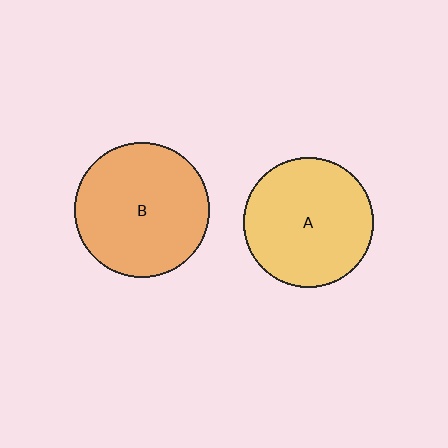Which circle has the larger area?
Circle B (orange).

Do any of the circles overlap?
No, none of the circles overlap.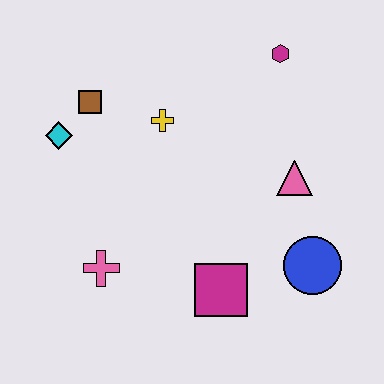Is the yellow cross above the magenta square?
Yes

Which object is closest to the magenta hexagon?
The pink triangle is closest to the magenta hexagon.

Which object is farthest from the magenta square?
The magenta hexagon is farthest from the magenta square.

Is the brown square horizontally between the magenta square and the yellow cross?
No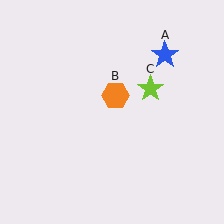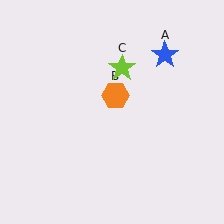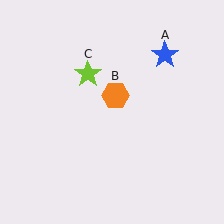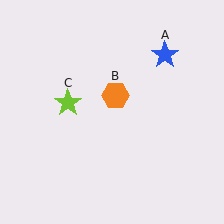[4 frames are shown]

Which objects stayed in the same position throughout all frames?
Blue star (object A) and orange hexagon (object B) remained stationary.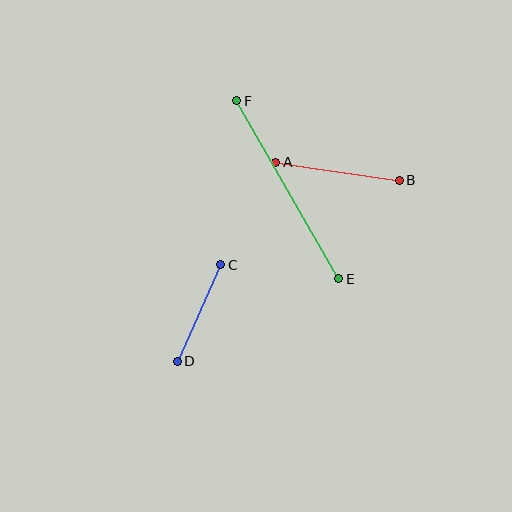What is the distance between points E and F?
The distance is approximately 205 pixels.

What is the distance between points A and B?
The distance is approximately 125 pixels.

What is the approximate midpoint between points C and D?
The midpoint is at approximately (199, 313) pixels.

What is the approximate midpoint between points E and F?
The midpoint is at approximately (288, 190) pixels.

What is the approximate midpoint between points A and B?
The midpoint is at approximately (338, 171) pixels.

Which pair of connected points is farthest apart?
Points E and F are farthest apart.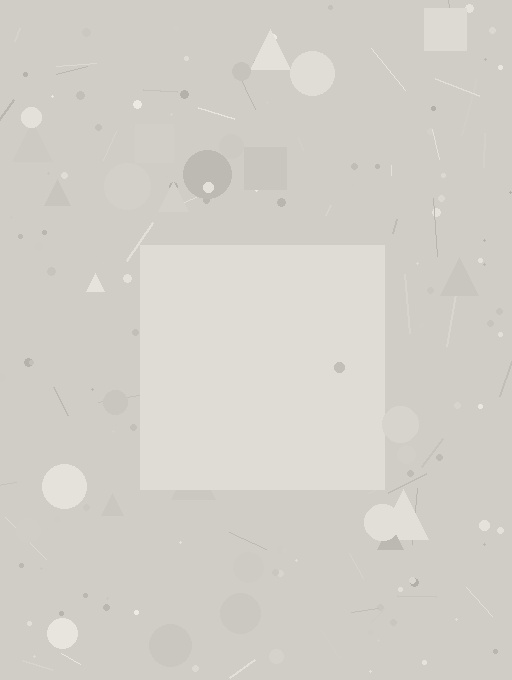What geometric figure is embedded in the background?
A square is embedded in the background.